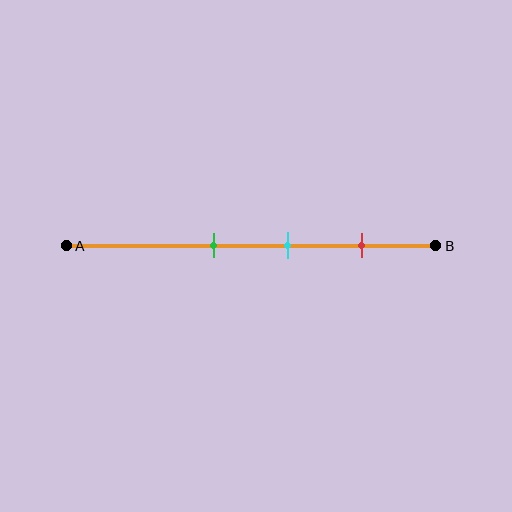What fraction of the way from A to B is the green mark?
The green mark is approximately 40% (0.4) of the way from A to B.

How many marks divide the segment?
There are 3 marks dividing the segment.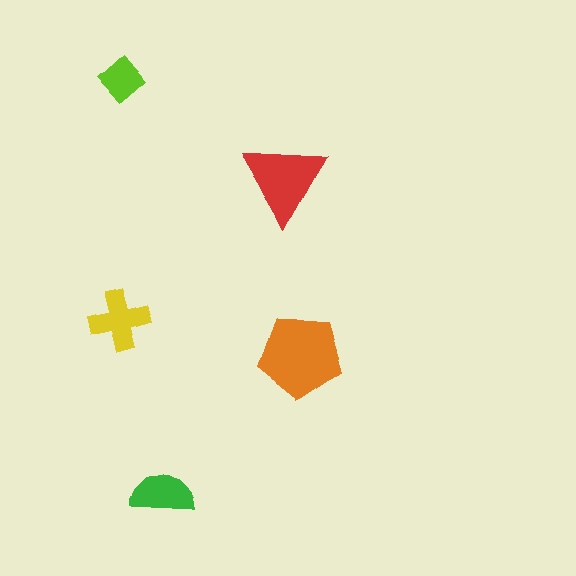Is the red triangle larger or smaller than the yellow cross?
Larger.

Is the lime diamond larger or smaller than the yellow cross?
Smaller.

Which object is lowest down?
The green semicircle is bottommost.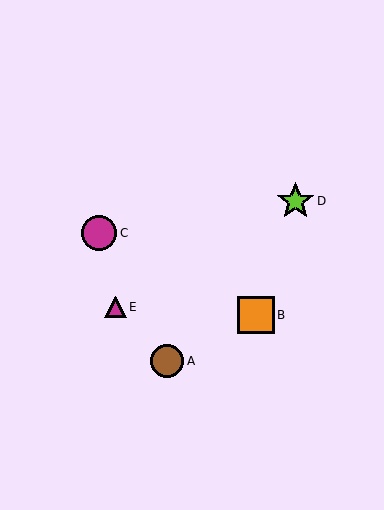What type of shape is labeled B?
Shape B is an orange square.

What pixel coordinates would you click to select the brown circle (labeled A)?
Click at (167, 361) to select the brown circle A.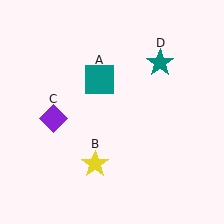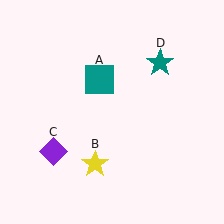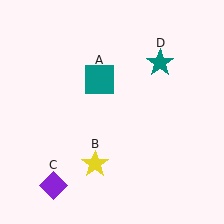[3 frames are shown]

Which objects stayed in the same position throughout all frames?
Teal square (object A) and yellow star (object B) and teal star (object D) remained stationary.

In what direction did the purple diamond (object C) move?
The purple diamond (object C) moved down.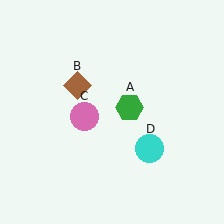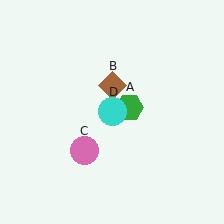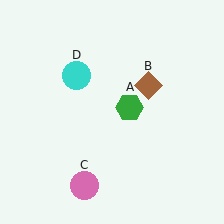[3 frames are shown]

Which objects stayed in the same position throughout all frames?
Green hexagon (object A) remained stationary.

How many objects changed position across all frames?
3 objects changed position: brown diamond (object B), pink circle (object C), cyan circle (object D).